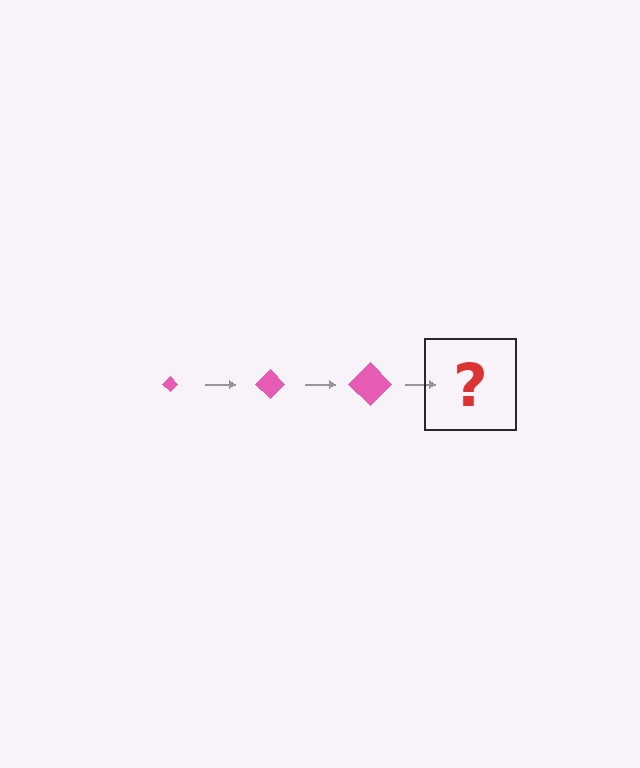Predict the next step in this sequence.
The next step is a pink diamond, larger than the previous one.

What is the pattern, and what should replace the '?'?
The pattern is that the diamond gets progressively larger each step. The '?' should be a pink diamond, larger than the previous one.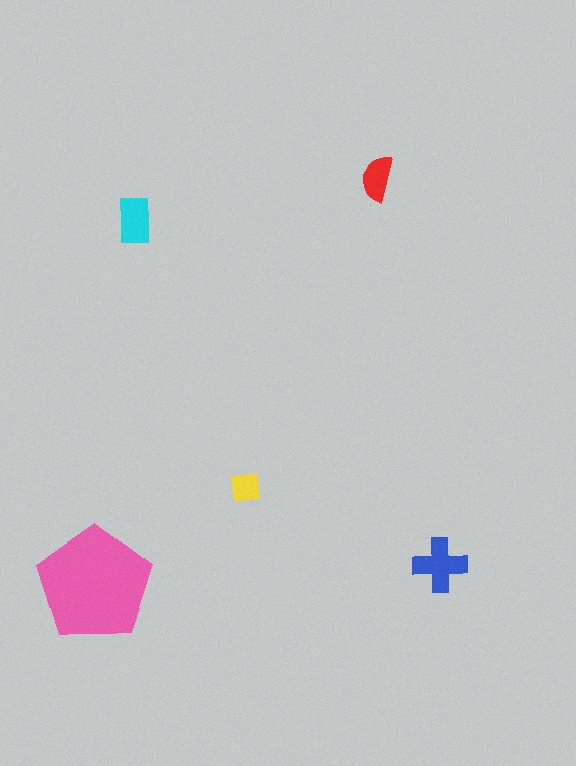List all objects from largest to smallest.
The pink pentagon, the blue cross, the cyan rectangle, the red semicircle, the yellow square.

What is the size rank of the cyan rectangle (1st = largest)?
3rd.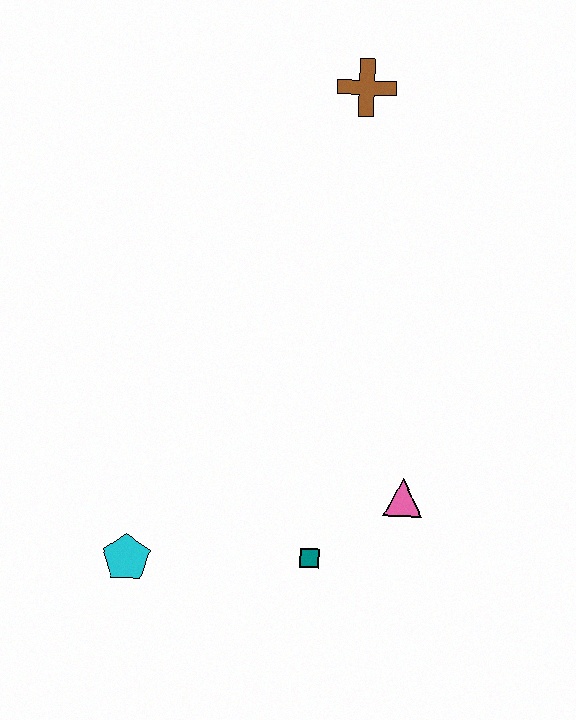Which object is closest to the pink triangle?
The teal square is closest to the pink triangle.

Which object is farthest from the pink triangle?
The brown cross is farthest from the pink triangle.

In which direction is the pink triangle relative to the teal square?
The pink triangle is to the right of the teal square.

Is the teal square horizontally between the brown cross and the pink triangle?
No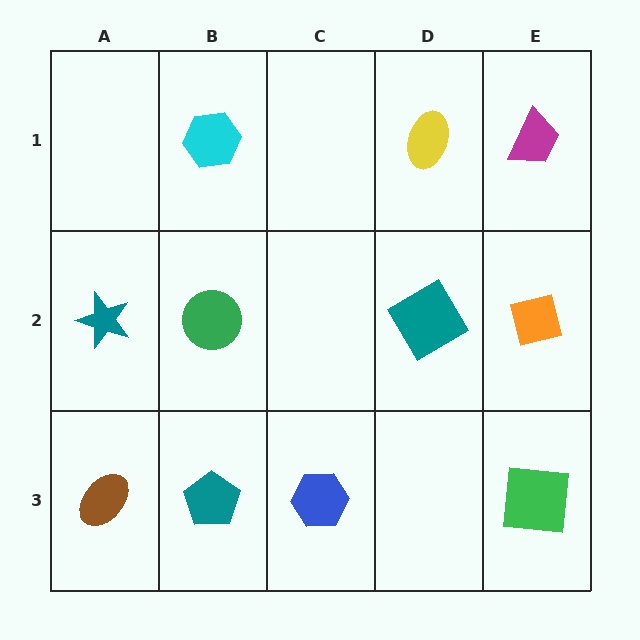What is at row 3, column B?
A teal pentagon.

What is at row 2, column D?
A teal diamond.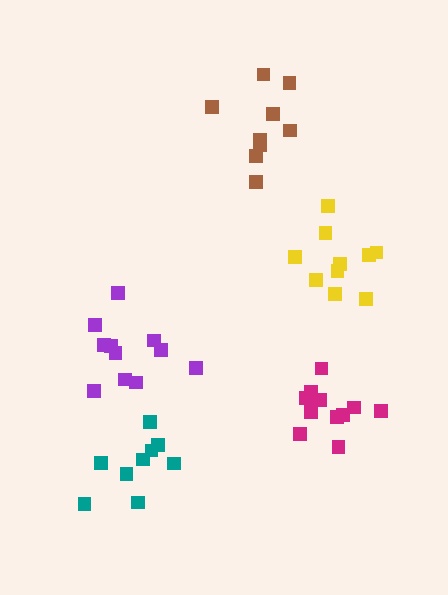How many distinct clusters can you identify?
There are 5 distinct clusters.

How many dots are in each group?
Group 1: 9 dots, Group 2: 10 dots, Group 3: 11 dots, Group 4: 9 dots, Group 5: 11 dots (50 total).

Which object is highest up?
The brown cluster is topmost.